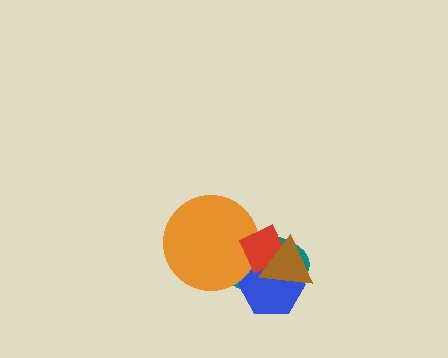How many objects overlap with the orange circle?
2 objects overlap with the orange circle.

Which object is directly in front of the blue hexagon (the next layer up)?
The red diamond is directly in front of the blue hexagon.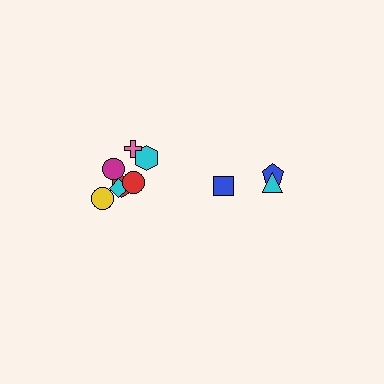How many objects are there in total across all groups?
There are 11 objects.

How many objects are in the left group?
There are 8 objects.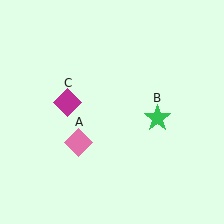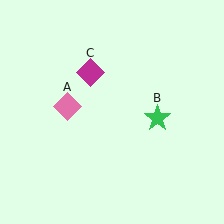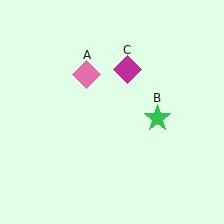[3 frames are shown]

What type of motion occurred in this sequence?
The pink diamond (object A), magenta diamond (object C) rotated clockwise around the center of the scene.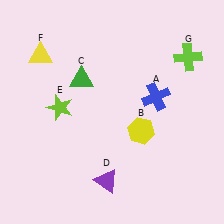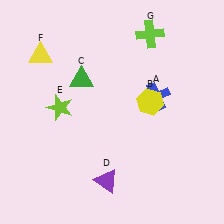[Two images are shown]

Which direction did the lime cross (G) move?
The lime cross (G) moved left.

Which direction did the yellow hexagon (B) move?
The yellow hexagon (B) moved up.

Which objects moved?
The objects that moved are: the yellow hexagon (B), the lime cross (G).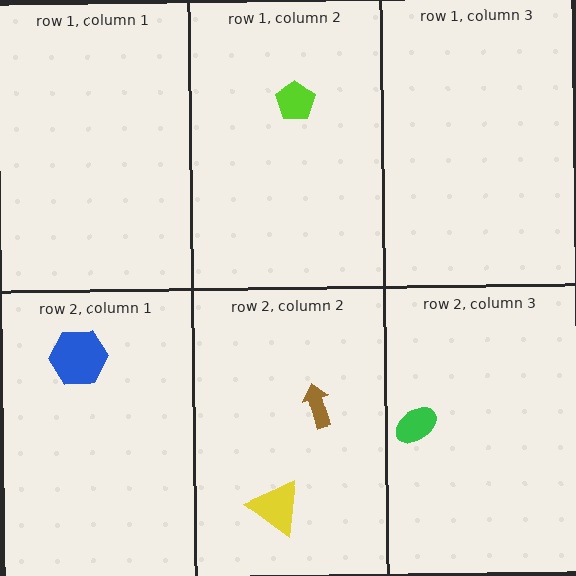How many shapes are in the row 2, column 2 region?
2.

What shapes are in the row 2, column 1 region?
The blue hexagon.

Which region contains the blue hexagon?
The row 2, column 1 region.